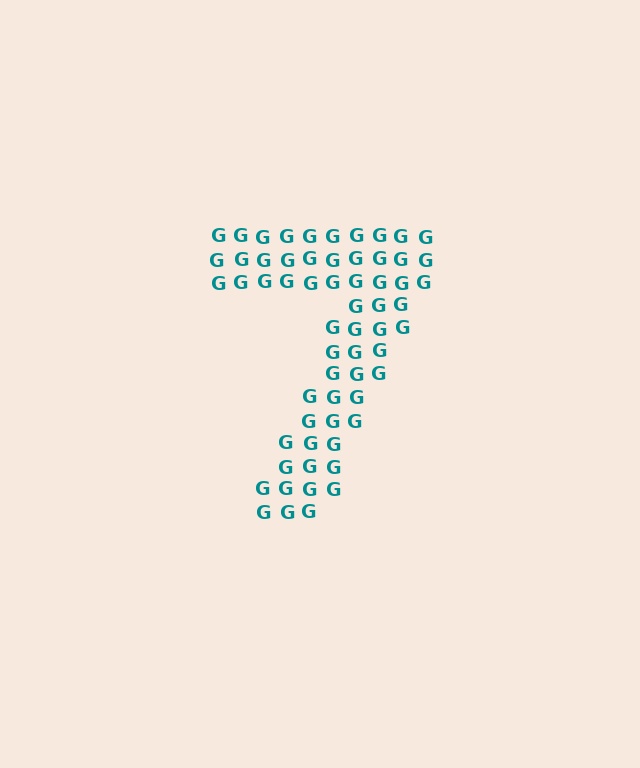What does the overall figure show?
The overall figure shows the digit 7.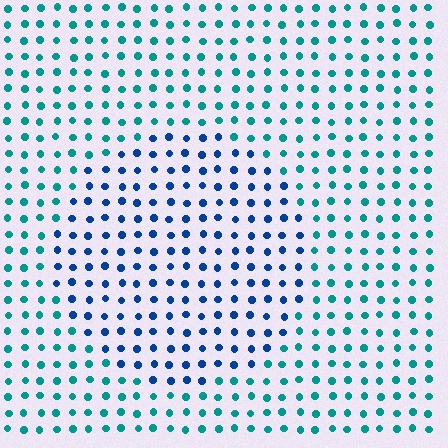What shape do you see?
I see a circle.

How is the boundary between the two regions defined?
The boundary is defined purely by a slight shift in hue (about 40 degrees). Spacing, size, and orientation are identical on both sides.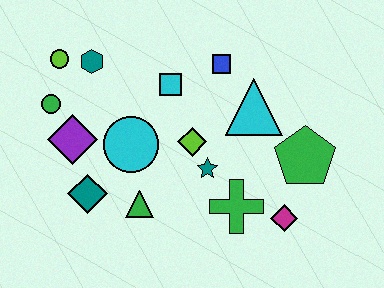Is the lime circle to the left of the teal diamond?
Yes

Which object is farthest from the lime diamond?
The lime circle is farthest from the lime diamond.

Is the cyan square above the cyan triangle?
Yes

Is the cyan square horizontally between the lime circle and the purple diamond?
No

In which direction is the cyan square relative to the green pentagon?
The cyan square is to the left of the green pentagon.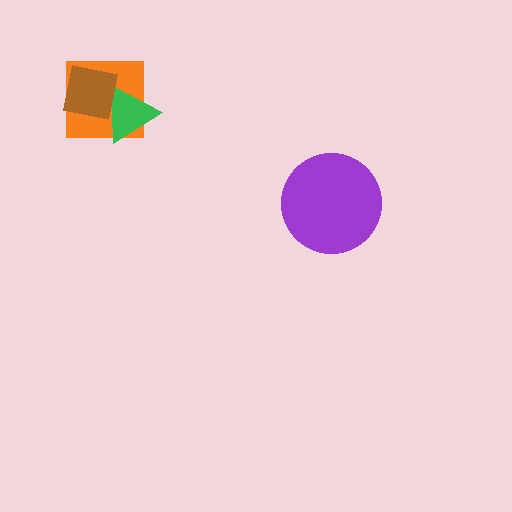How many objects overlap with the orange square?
2 objects overlap with the orange square.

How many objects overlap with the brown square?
2 objects overlap with the brown square.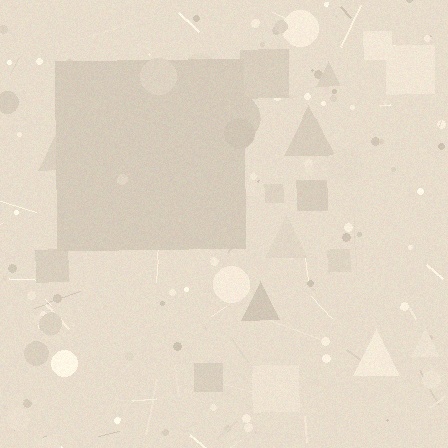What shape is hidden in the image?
A square is hidden in the image.